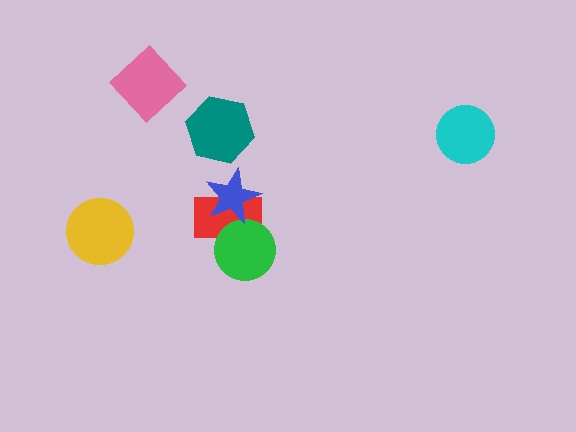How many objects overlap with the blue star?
1 object overlaps with the blue star.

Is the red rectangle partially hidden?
Yes, it is partially covered by another shape.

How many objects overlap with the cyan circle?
0 objects overlap with the cyan circle.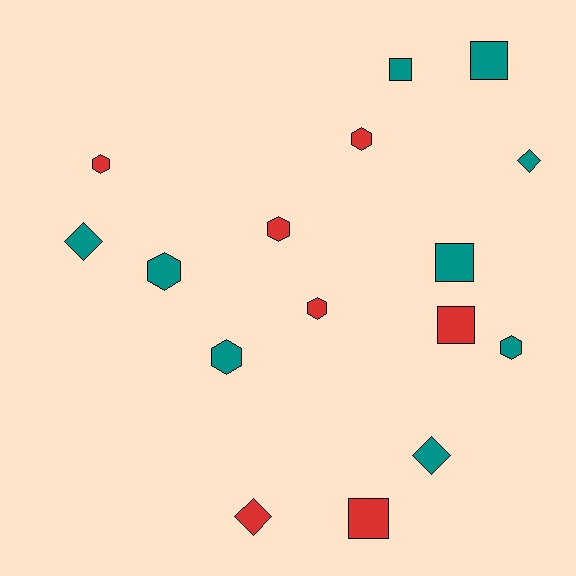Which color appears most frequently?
Teal, with 9 objects.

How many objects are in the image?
There are 16 objects.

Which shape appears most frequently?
Hexagon, with 7 objects.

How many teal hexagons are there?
There are 3 teal hexagons.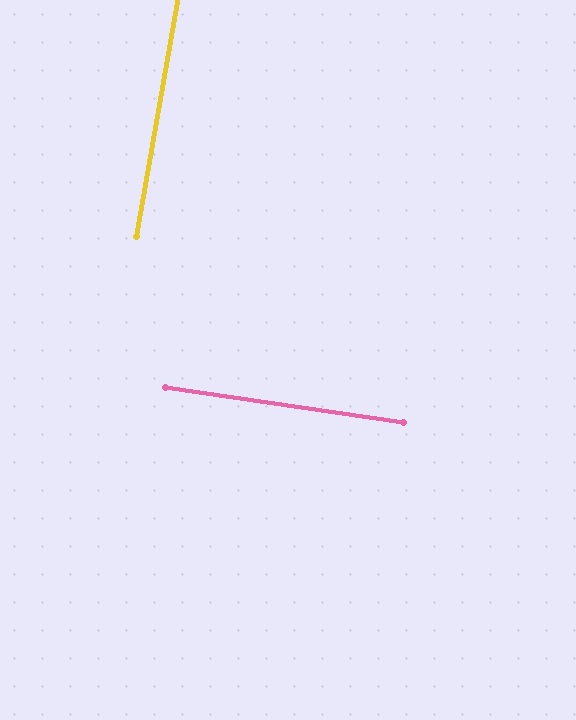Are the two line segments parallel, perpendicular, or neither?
Perpendicular — they meet at approximately 88°.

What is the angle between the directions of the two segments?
Approximately 88 degrees.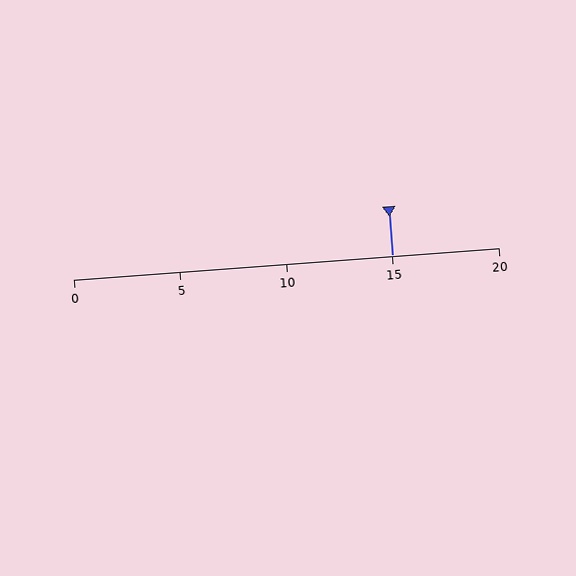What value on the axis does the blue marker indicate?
The marker indicates approximately 15.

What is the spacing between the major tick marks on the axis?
The major ticks are spaced 5 apart.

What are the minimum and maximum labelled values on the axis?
The axis runs from 0 to 20.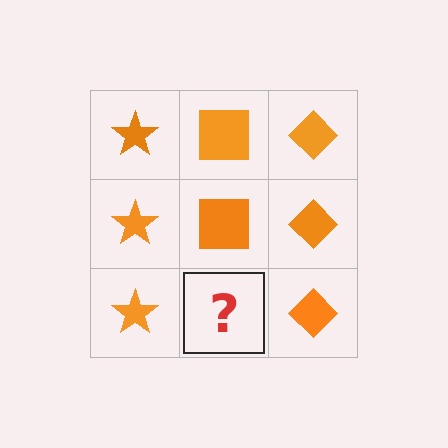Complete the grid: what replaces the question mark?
The question mark should be replaced with an orange square.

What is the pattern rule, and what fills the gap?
The rule is that each column has a consistent shape. The gap should be filled with an orange square.